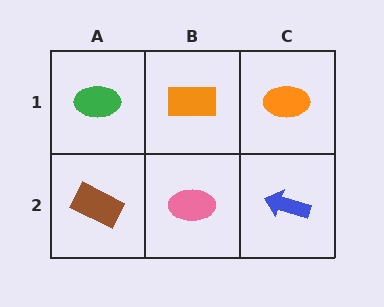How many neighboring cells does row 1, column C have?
2.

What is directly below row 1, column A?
A brown rectangle.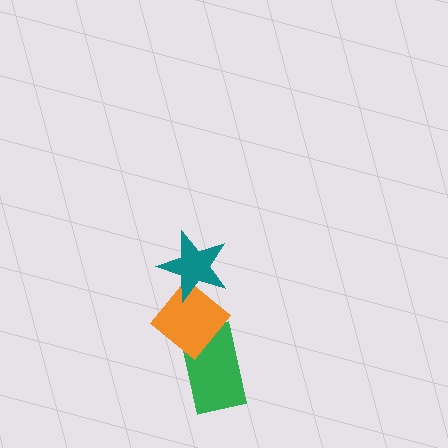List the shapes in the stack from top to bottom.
From top to bottom: the teal star, the orange diamond, the green rectangle.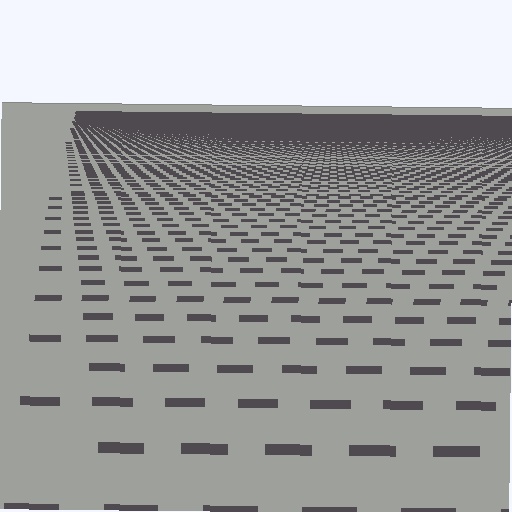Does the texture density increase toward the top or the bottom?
Density increases toward the top.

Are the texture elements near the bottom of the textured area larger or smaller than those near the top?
Larger. Near the bottom, elements are closer to the viewer and appear at a bigger on-screen size.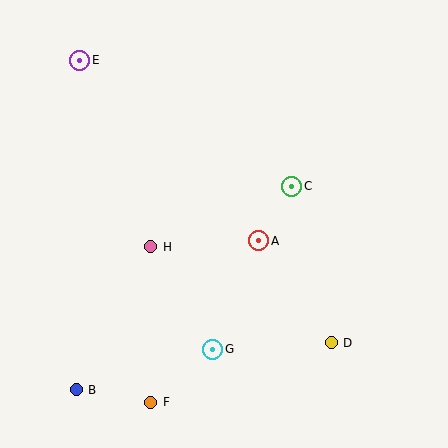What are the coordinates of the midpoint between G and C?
The midpoint between G and C is at (252, 268).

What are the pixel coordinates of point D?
Point D is at (331, 343).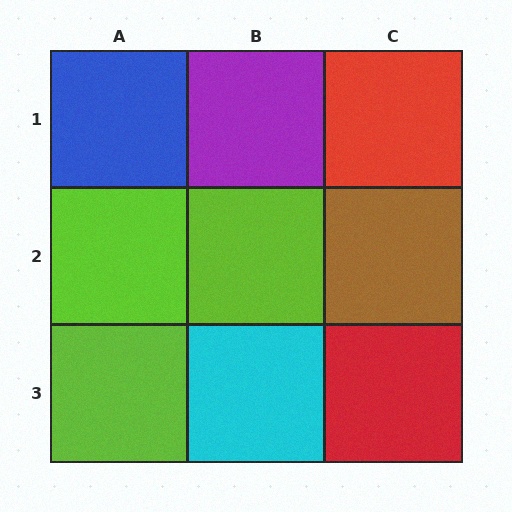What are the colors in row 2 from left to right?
Lime, lime, brown.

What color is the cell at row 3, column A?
Lime.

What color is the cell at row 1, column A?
Blue.